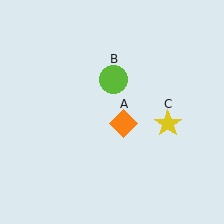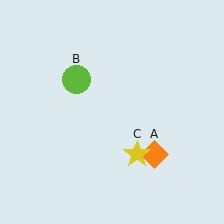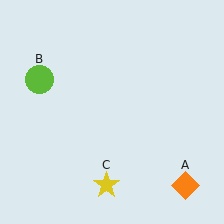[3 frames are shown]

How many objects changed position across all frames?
3 objects changed position: orange diamond (object A), lime circle (object B), yellow star (object C).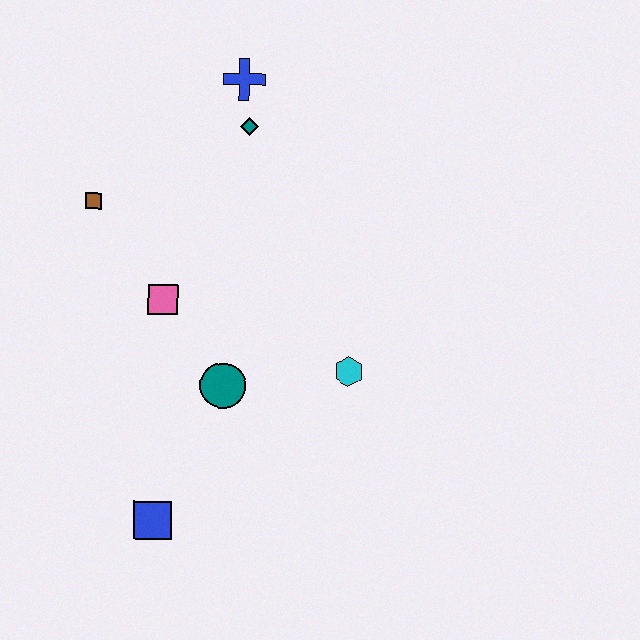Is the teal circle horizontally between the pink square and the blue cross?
Yes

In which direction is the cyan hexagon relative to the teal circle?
The cyan hexagon is to the right of the teal circle.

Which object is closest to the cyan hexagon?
The teal circle is closest to the cyan hexagon.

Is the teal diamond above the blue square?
Yes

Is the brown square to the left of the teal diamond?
Yes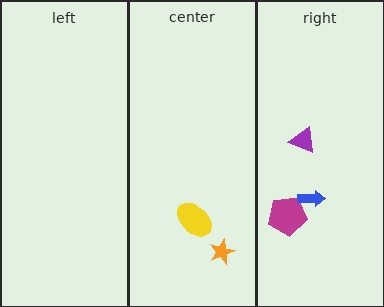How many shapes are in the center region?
2.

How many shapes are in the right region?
3.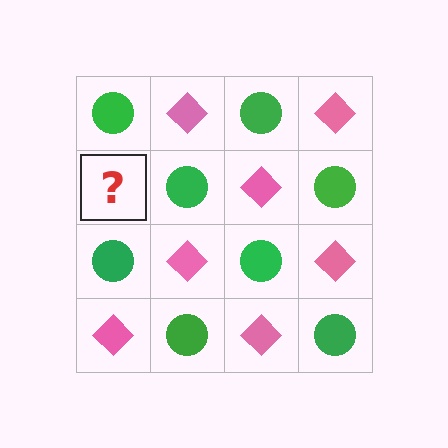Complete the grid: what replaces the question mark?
The question mark should be replaced with a pink diamond.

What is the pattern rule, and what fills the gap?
The rule is that it alternates green circle and pink diamond in a checkerboard pattern. The gap should be filled with a pink diamond.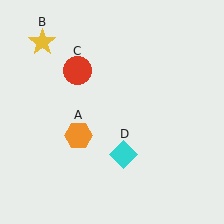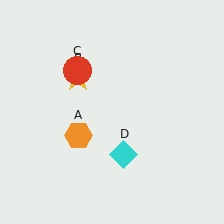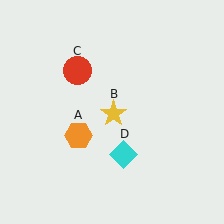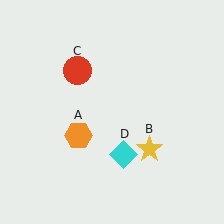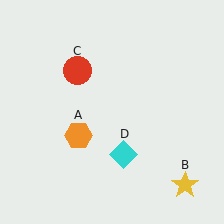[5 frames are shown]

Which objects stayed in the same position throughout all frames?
Orange hexagon (object A) and red circle (object C) and cyan diamond (object D) remained stationary.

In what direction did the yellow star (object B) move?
The yellow star (object B) moved down and to the right.